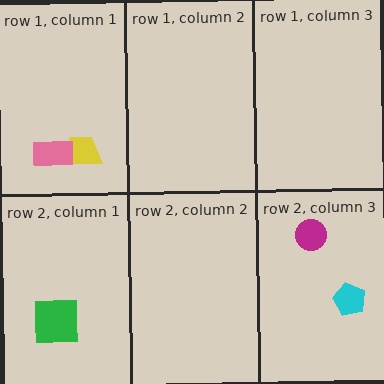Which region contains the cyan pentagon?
The row 2, column 3 region.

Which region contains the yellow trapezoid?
The row 1, column 1 region.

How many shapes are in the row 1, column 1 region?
2.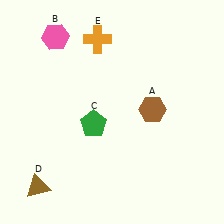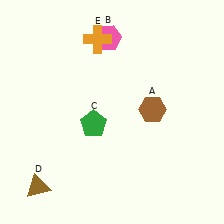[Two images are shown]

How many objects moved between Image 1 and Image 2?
1 object moved between the two images.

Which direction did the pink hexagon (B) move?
The pink hexagon (B) moved right.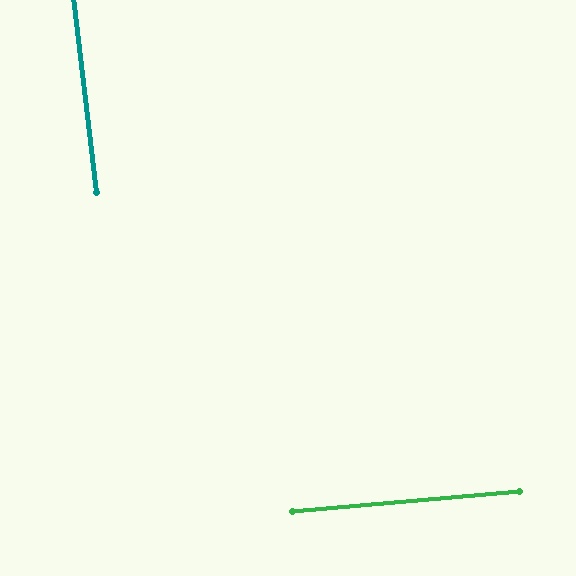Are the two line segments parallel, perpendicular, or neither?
Perpendicular — they meet at approximately 88°.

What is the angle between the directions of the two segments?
Approximately 88 degrees.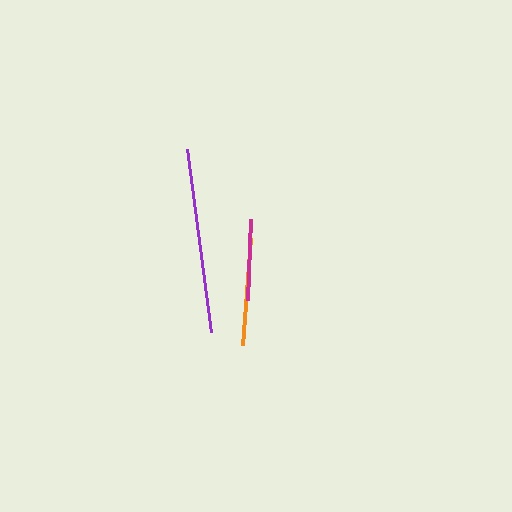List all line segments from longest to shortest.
From longest to shortest: purple, orange, magenta.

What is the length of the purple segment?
The purple segment is approximately 184 pixels long.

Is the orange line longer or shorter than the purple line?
The purple line is longer than the orange line.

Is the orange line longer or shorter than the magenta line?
The orange line is longer than the magenta line.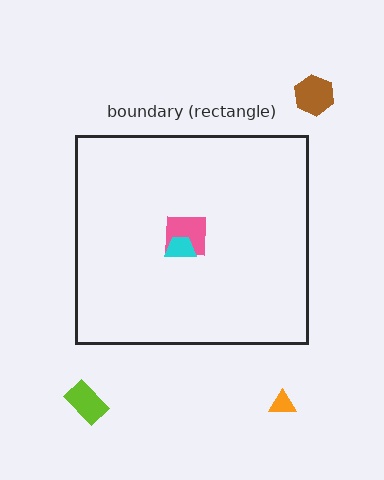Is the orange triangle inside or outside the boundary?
Outside.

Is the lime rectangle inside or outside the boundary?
Outside.